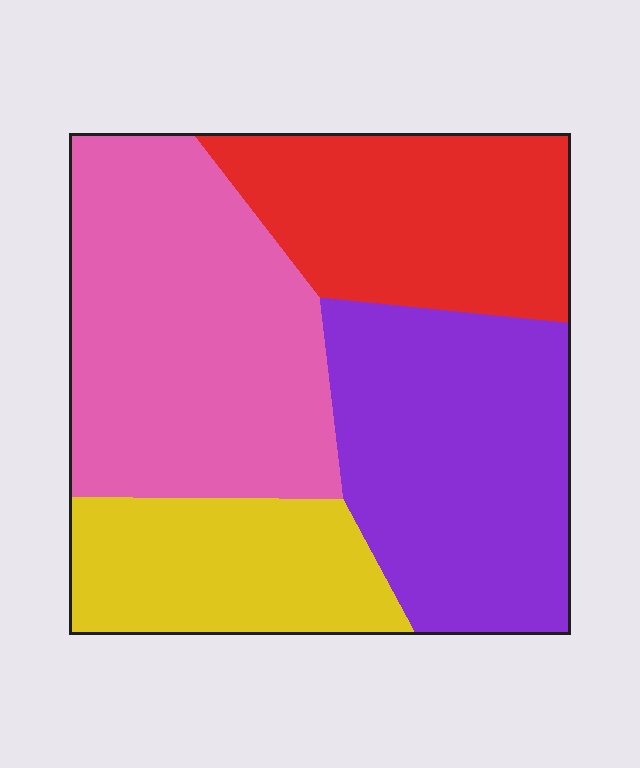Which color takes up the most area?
Pink, at roughly 35%.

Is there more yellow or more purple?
Purple.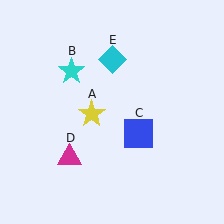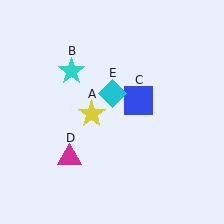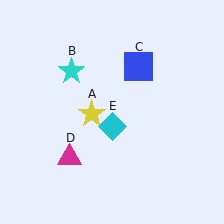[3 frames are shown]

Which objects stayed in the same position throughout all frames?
Yellow star (object A) and cyan star (object B) and magenta triangle (object D) remained stationary.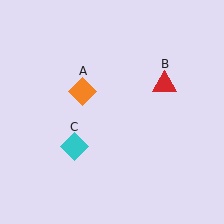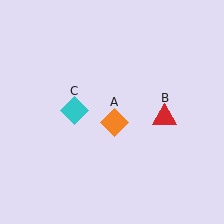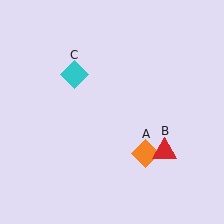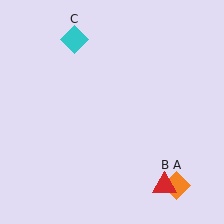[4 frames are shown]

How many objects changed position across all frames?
3 objects changed position: orange diamond (object A), red triangle (object B), cyan diamond (object C).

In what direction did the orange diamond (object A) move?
The orange diamond (object A) moved down and to the right.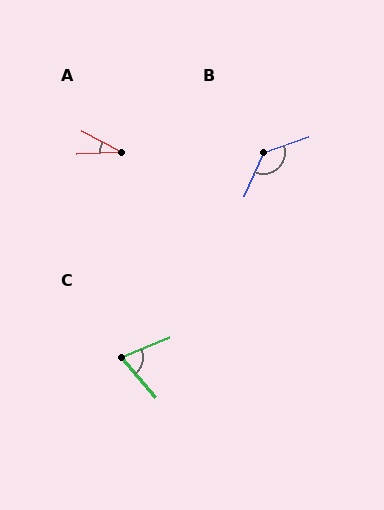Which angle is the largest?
B, at approximately 133 degrees.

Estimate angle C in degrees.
Approximately 72 degrees.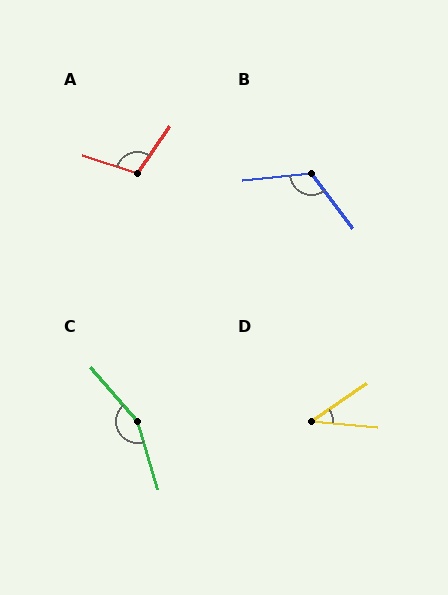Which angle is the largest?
C, at approximately 156 degrees.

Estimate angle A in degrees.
Approximately 106 degrees.